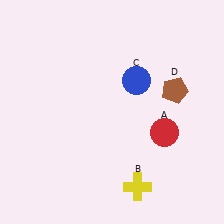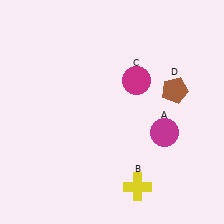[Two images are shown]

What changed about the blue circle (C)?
In Image 1, C is blue. In Image 2, it changed to magenta.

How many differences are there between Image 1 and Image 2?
There are 2 differences between the two images.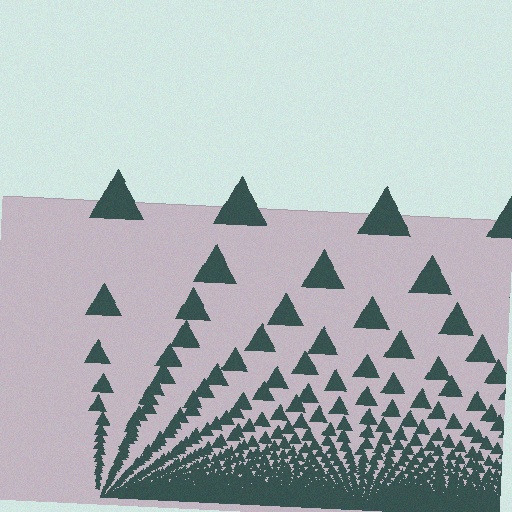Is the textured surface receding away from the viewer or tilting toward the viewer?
The surface appears to tilt toward the viewer. Texture elements get larger and sparser toward the top.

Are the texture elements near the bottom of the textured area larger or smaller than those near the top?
Smaller. The gradient is inverted — elements near the bottom are smaller and denser.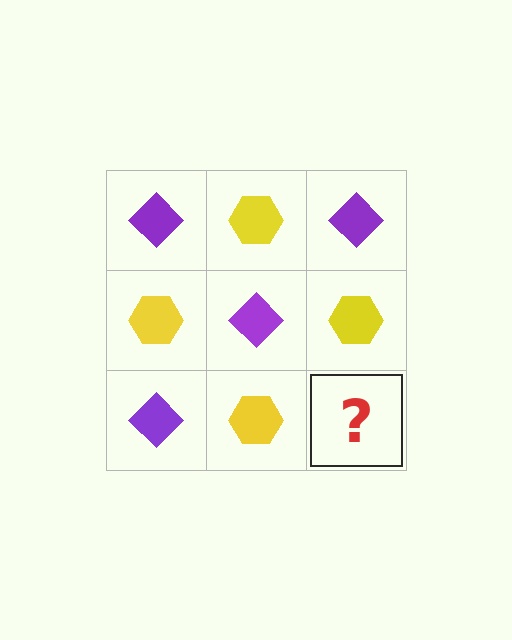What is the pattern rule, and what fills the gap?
The rule is that it alternates purple diamond and yellow hexagon in a checkerboard pattern. The gap should be filled with a purple diamond.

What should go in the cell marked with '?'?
The missing cell should contain a purple diamond.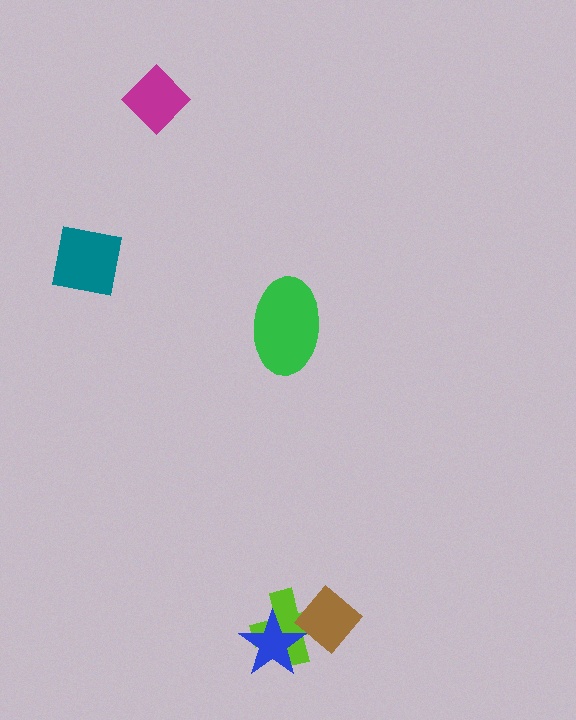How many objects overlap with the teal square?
0 objects overlap with the teal square.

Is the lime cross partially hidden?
Yes, it is partially covered by another shape.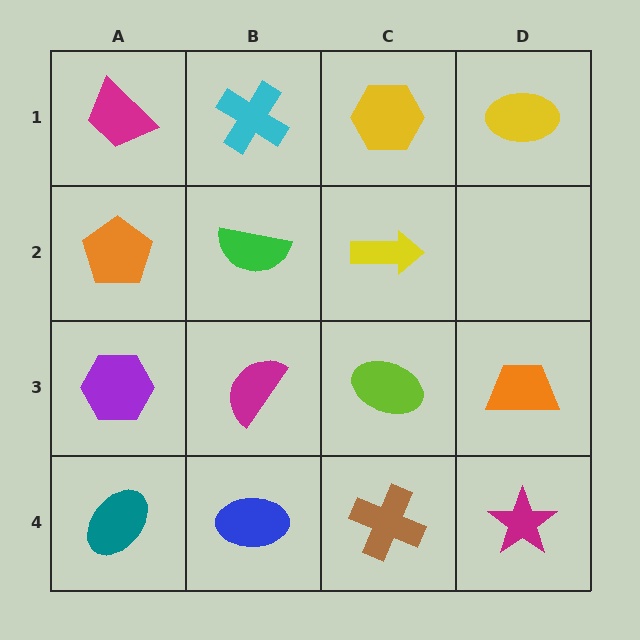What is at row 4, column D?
A magenta star.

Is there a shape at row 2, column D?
No, that cell is empty.